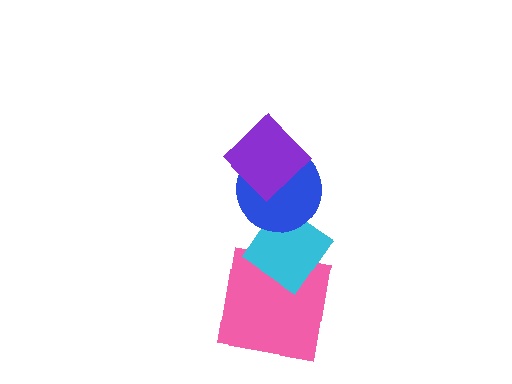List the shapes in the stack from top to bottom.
From top to bottom: the purple diamond, the blue circle, the cyan diamond, the pink square.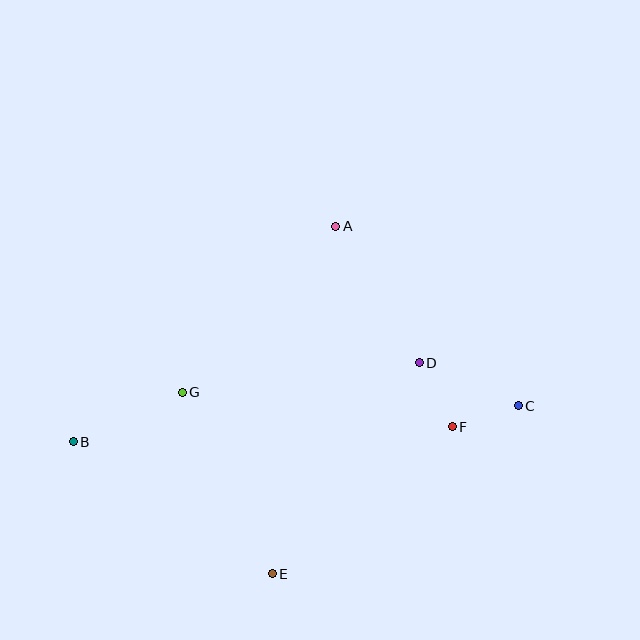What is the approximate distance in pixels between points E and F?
The distance between E and F is approximately 233 pixels.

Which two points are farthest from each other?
Points B and C are farthest from each other.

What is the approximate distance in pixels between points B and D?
The distance between B and D is approximately 355 pixels.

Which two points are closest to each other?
Points C and F are closest to each other.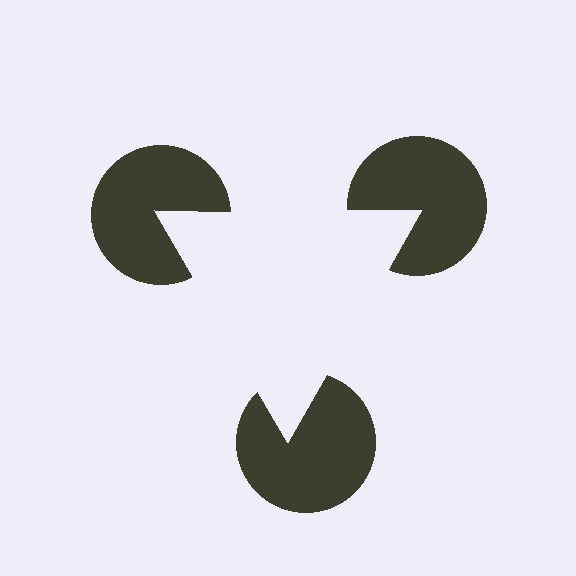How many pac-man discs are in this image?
There are 3 — one at each vertex of the illusory triangle.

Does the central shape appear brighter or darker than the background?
It typically appears slightly brighter than the background, even though no actual brightness change is drawn.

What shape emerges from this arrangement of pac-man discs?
An illusory triangle — its edges are inferred from the aligned wedge cuts in the pac-man discs, not physically drawn.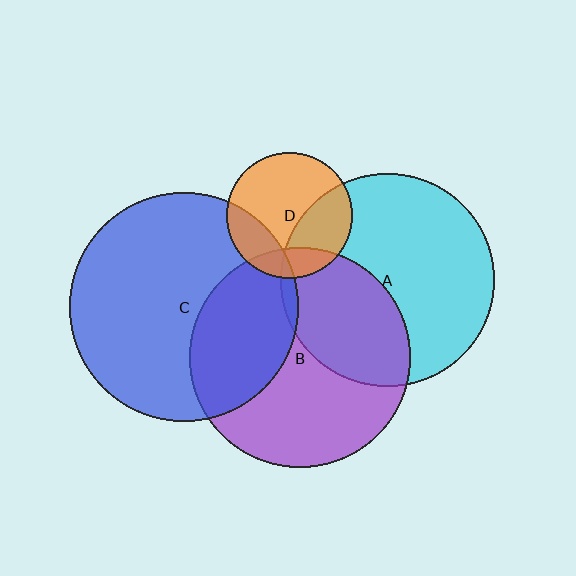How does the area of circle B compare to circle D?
Approximately 3.0 times.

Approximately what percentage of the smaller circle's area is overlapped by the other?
Approximately 35%.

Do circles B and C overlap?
Yes.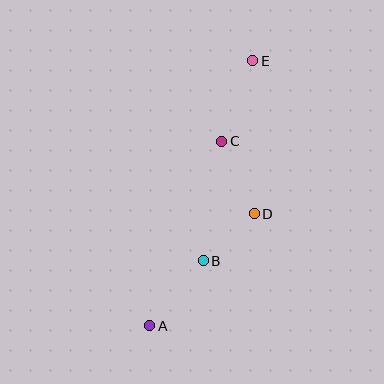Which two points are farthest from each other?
Points A and E are farthest from each other.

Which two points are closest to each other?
Points B and D are closest to each other.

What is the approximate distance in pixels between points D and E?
The distance between D and E is approximately 153 pixels.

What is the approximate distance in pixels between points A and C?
The distance between A and C is approximately 198 pixels.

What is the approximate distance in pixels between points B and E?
The distance between B and E is approximately 206 pixels.